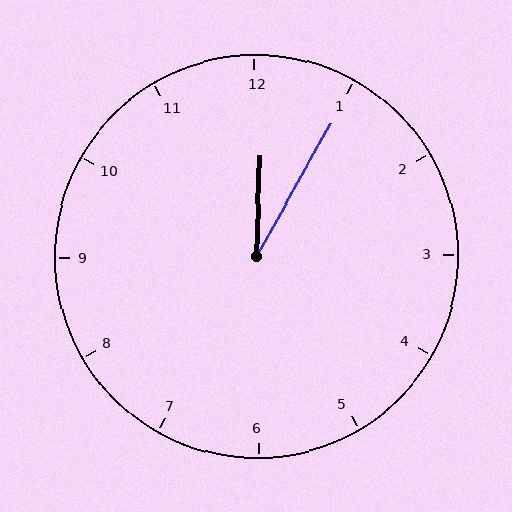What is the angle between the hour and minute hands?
Approximately 28 degrees.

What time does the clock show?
12:05.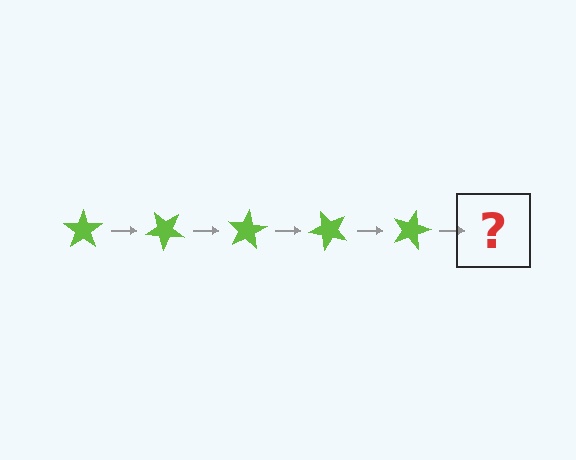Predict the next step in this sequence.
The next step is a lime star rotated 200 degrees.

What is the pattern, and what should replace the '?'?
The pattern is that the star rotates 40 degrees each step. The '?' should be a lime star rotated 200 degrees.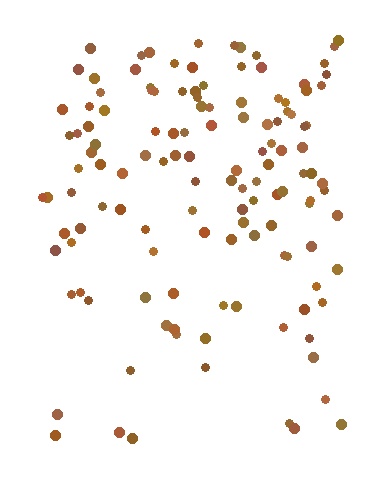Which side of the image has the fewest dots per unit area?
The bottom.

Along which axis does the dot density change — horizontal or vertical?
Vertical.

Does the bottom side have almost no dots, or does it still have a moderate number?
Still a moderate number, just noticeably fewer than the top.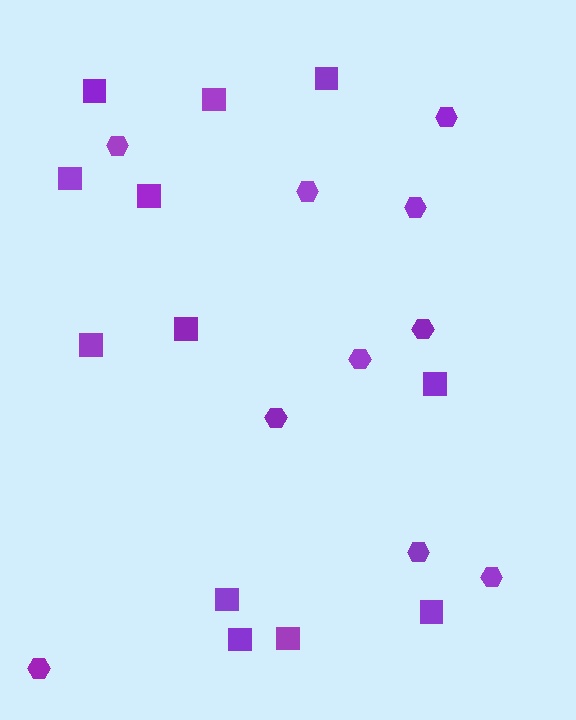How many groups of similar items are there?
There are 2 groups: one group of squares (12) and one group of hexagons (10).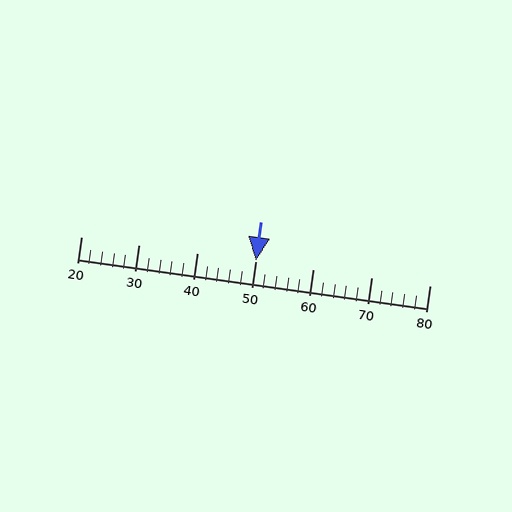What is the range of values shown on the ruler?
The ruler shows values from 20 to 80.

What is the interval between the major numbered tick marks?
The major tick marks are spaced 10 units apart.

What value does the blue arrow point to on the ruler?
The blue arrow points to approximately 50.